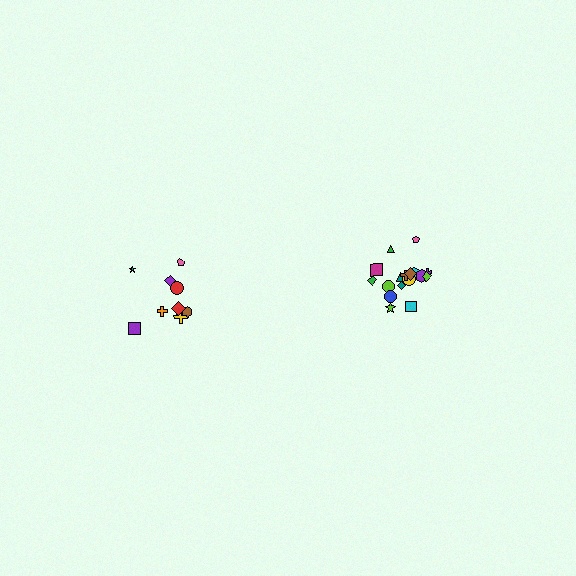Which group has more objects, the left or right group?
The right group.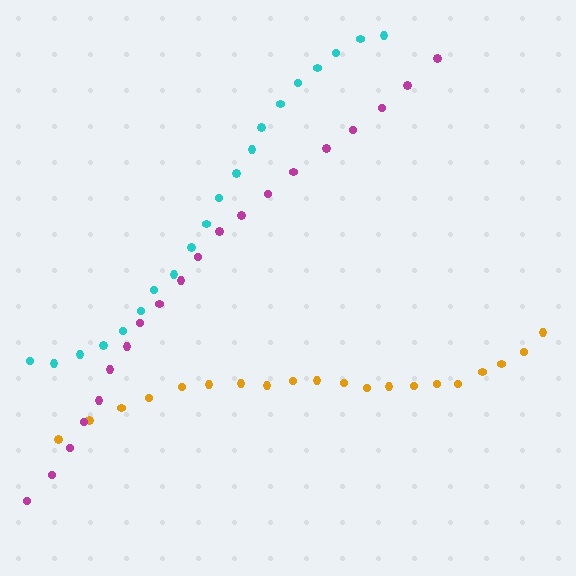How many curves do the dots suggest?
There are 3 distinct paths.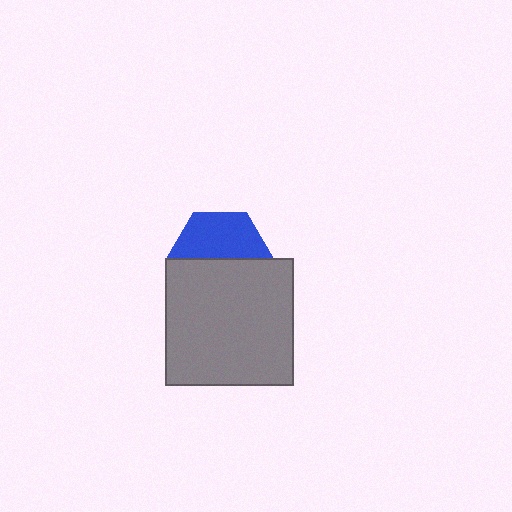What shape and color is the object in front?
The object in front is a gray square.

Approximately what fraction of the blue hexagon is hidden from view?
Roughly 51% of the blue hexagon is hidden behind the gray square.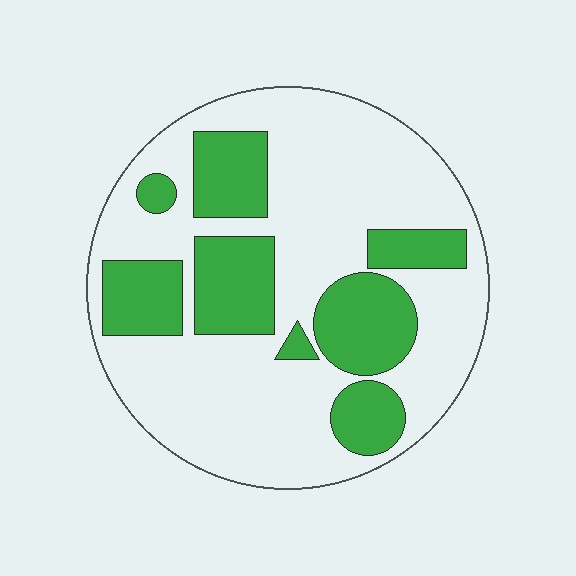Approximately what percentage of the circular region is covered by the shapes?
Approximately 30%.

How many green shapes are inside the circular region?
8.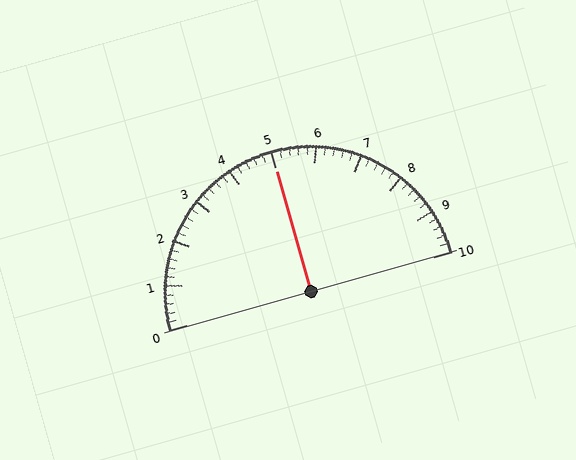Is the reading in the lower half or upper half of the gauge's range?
The reading is in the upper half of the range (0 to 10).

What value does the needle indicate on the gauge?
The needle indicates approximately 5.0.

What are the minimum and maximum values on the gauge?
The gauge ranges from 0 to 10.